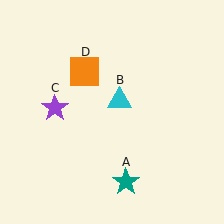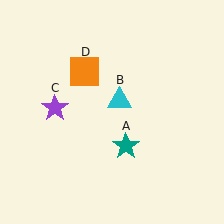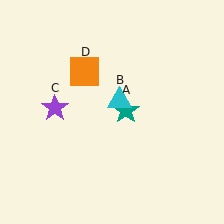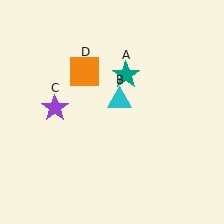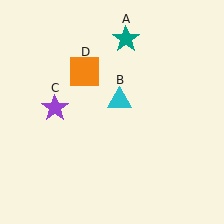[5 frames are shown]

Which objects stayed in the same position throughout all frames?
Cyan triangle (object B) and purple star (object C) and orange square (object D) remained stationary.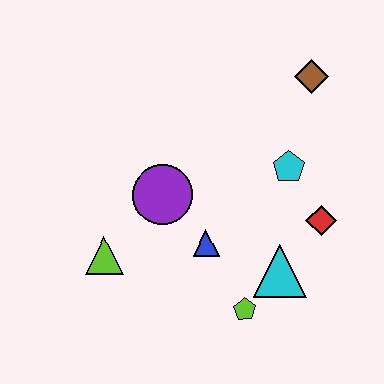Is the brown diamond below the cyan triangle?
No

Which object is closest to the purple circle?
The blue triangle is closest to the purple circle.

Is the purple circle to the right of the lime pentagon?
No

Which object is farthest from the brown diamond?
The lime triangle is farthest from the brown diamond.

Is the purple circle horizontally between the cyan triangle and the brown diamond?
No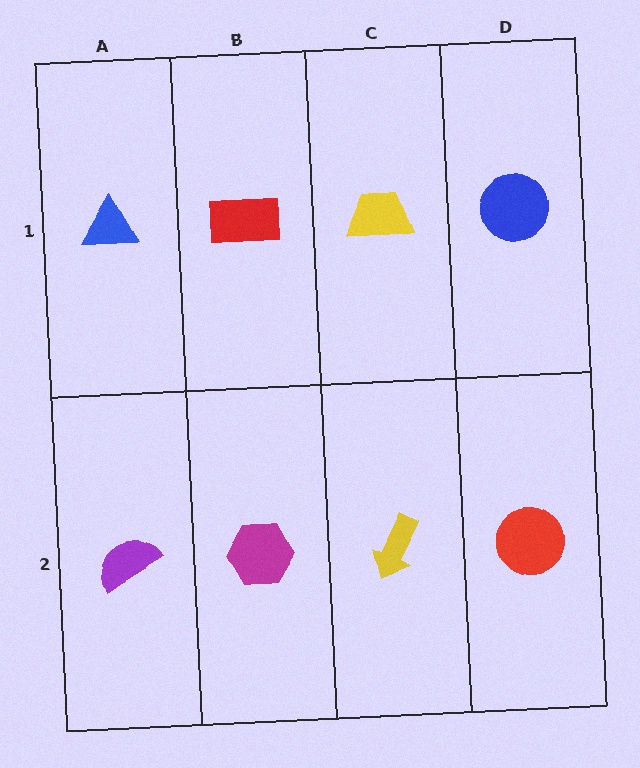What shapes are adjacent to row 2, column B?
A red rectangle (row 1, column B), a purple semicircle (row 2, column A), a yellow arrow (row 2, column C).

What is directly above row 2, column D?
A blue circle.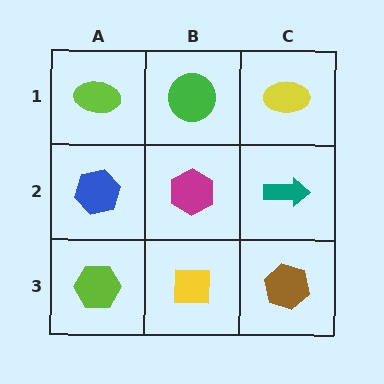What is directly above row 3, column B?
A magenta hexagon.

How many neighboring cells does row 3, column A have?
2.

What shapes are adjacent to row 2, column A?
A lime ellipse (row 1, column A), a lime hexagon (row 3, column A), a magenta hexagon (row 2, column B).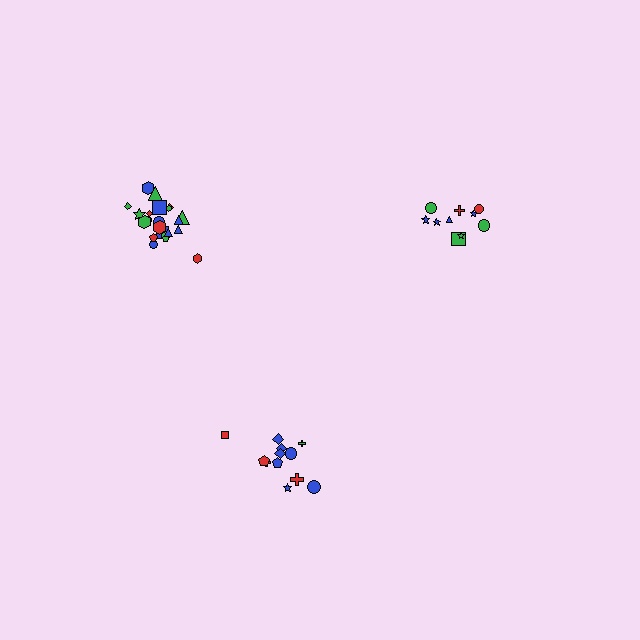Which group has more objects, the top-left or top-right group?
The top-left group.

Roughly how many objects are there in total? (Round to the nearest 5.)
Roughly 45 objects in total.